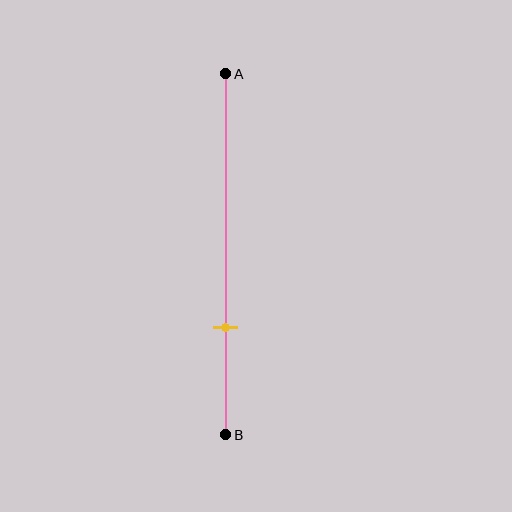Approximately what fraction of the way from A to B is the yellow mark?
The yellow mark is approximately 70% of the way from A to B.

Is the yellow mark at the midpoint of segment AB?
No, the mark is at about 70% from A, not at the 50% midpoint.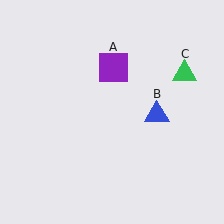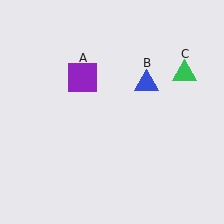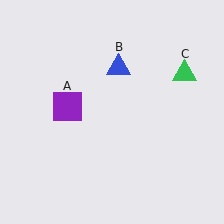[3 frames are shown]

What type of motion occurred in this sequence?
The purple square (object A), blue triangle (object B) rotated counterclockwise around the center of the scene.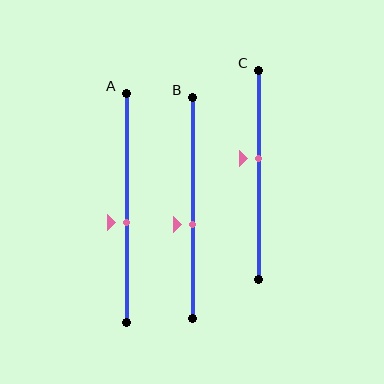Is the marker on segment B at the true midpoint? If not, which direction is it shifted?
No, the marker on segment B is shifted downward by about 7% of the segment length.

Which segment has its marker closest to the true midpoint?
Segment A has its marker closest to the true midpoint.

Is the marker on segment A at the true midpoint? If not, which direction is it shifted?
No, the marker on segment A is shifted downward by about 7% of the segment length.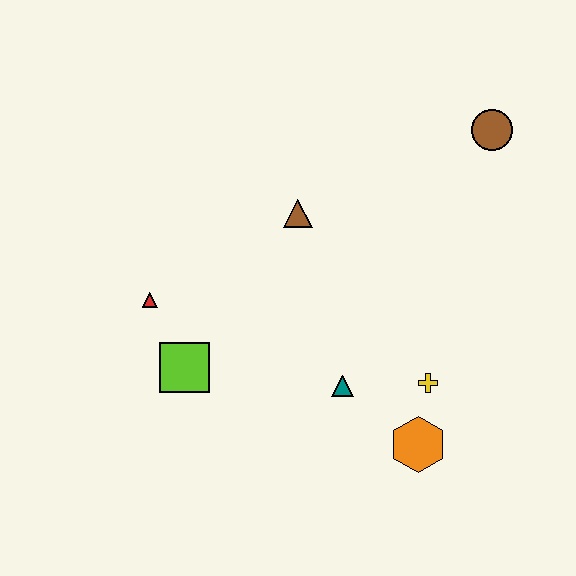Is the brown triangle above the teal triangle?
Yes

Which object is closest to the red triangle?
The lime square is closest to the red triangle.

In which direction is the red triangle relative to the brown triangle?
The red triangle is to the left of the brown triangle.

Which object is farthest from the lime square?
The brown circle is farthest from the lime square.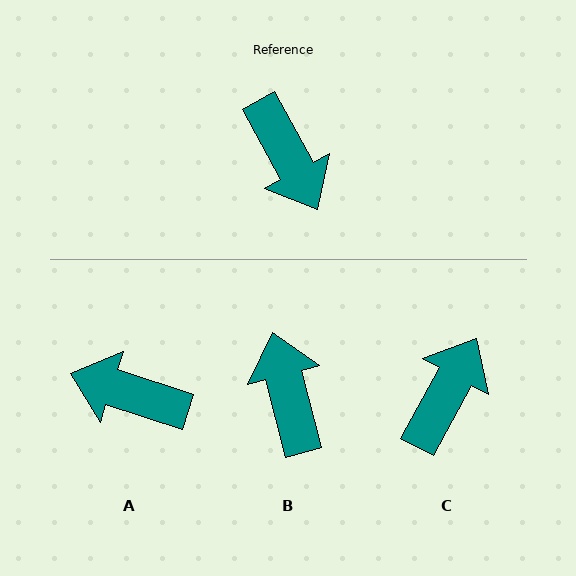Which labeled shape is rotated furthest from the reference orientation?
B, about 166 degrees away.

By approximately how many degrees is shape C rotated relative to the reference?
Approximately 123 degrees counter-clockwise.